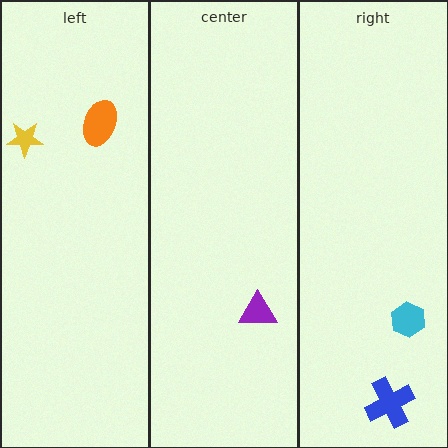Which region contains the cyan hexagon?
The right region.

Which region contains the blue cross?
The right region.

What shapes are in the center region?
The purple triangle.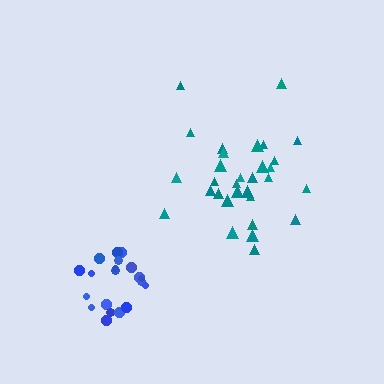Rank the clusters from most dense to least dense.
blue, teal.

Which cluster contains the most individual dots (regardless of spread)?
Teal (31).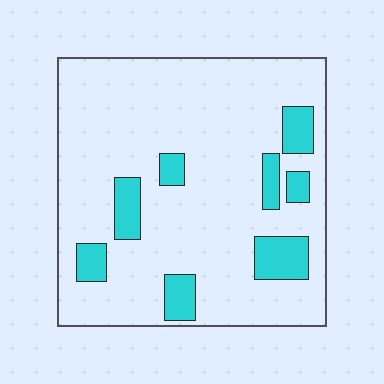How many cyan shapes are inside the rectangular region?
8.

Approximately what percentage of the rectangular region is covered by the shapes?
Approximately 15%.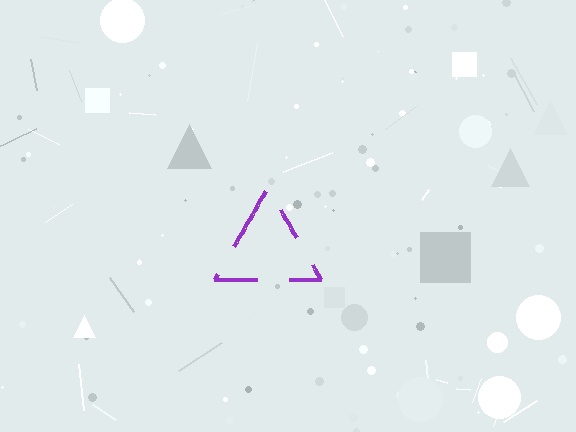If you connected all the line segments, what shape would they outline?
They would outline a triangle.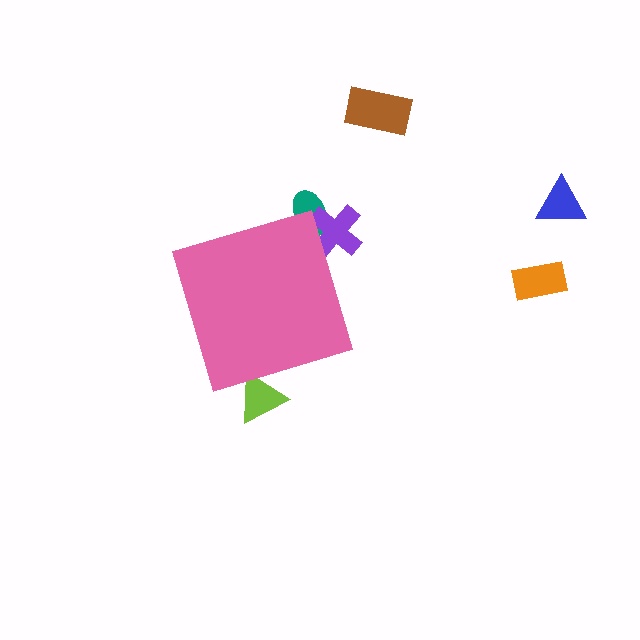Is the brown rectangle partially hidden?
No, the brown rectangle is fully visible.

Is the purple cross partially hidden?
Yes, the purple cross is partially hidden behind the pink diamond.